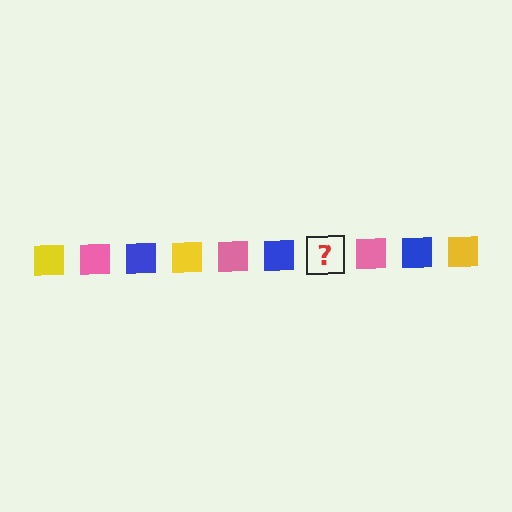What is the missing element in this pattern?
The missing element is a yellow square.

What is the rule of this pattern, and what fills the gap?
The rule is that the pattern cycles through yellow, pink, blue squares. The gap should be filled with a yellow square.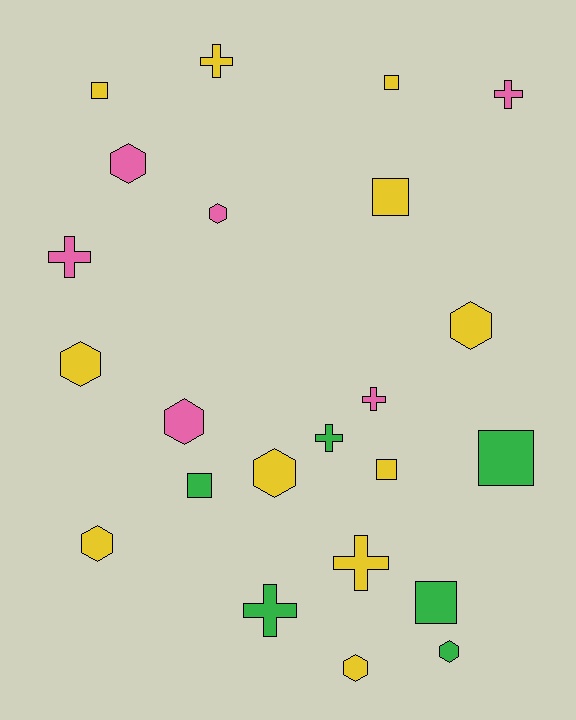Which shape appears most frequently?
Hexagon, with 9 objects.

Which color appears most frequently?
Yellow, with 11 objects.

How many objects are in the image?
There are 23 objects.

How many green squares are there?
There are 3 green squares.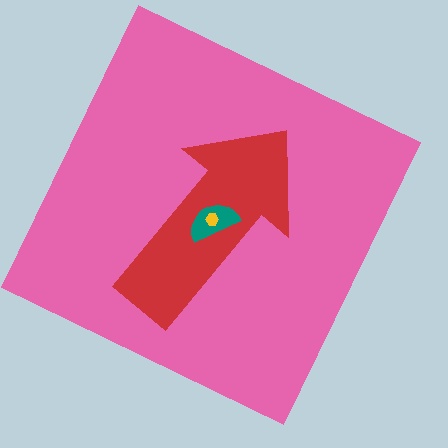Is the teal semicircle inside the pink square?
Yes.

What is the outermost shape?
The pink square.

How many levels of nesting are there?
4.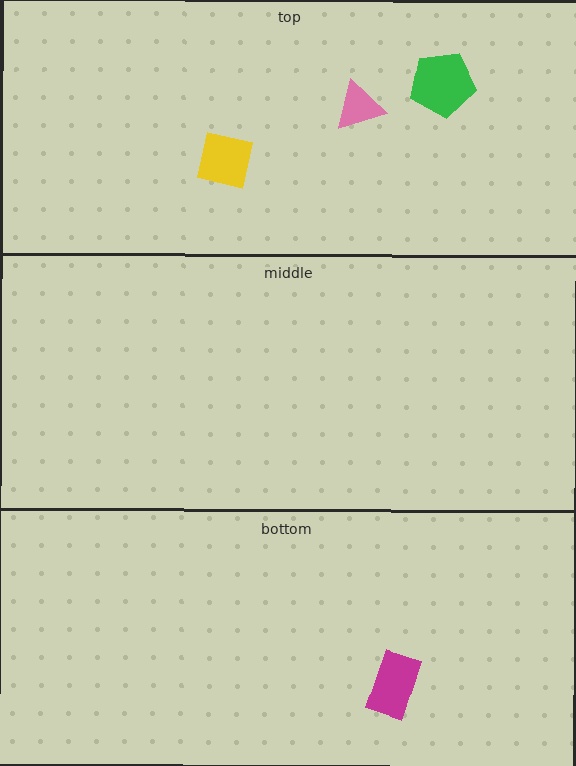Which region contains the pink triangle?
The top region.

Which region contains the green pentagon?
The top region.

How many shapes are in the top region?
3.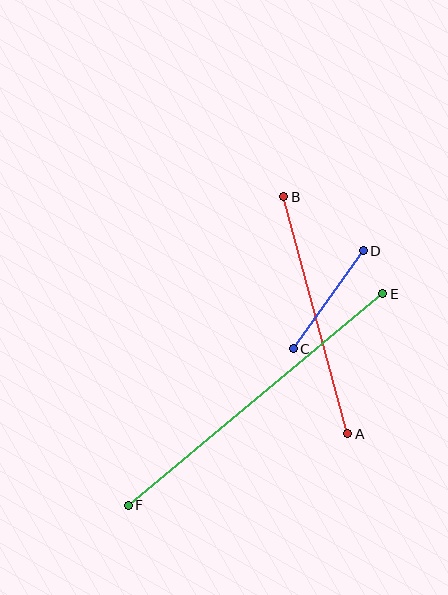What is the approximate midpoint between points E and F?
The midpoint is at approximately (256, 400) pixels.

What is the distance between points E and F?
The distance is approximately 331 pixels.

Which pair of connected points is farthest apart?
Points E and F are farthest apart.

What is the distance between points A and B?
The distance is approximately 245 pixels.